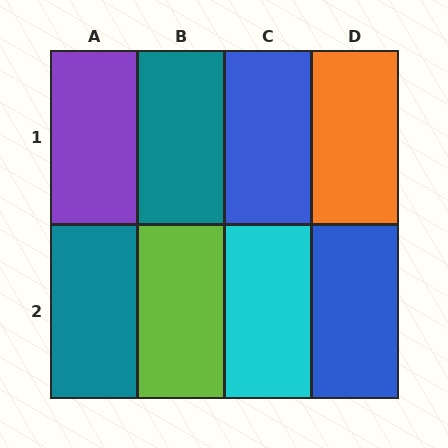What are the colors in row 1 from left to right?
Purple, teal, blue, orange.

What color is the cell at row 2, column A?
Teal.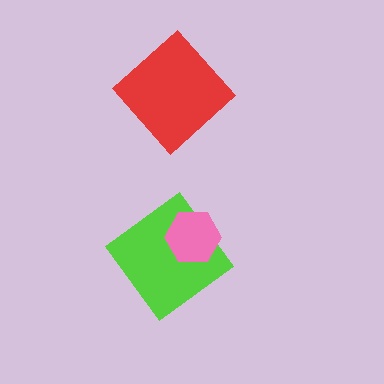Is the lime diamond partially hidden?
Yes, it is partially covered by another shape.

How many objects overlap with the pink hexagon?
1 object overlaps with the pink hexagon.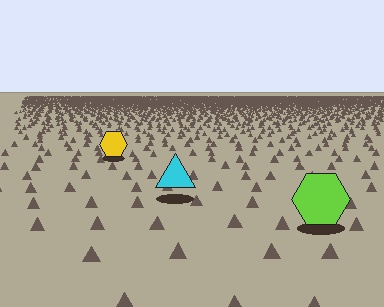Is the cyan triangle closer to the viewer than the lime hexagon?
No. The lime hexagon is closer — you can tell from the texture gradient: the ground texture is coarser near it.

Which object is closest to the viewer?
The lime hexagon is closest. The texture marks near it are larger and more spread out.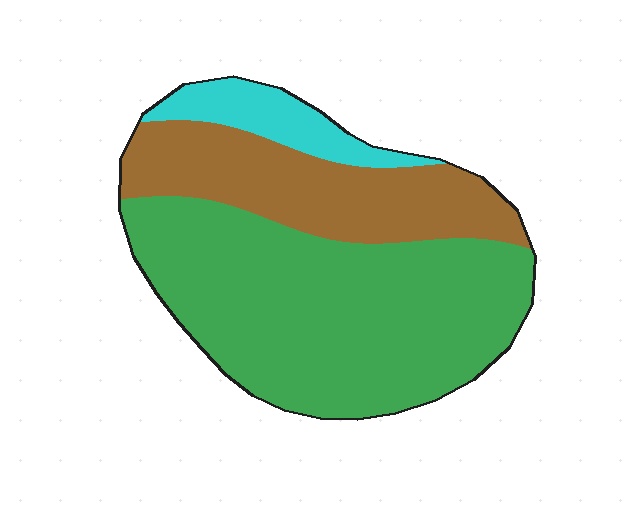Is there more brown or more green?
Green.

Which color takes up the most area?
Green, at roughly 60%.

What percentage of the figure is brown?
Brown covers around 30% of the figure.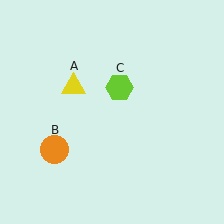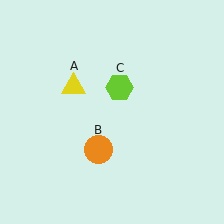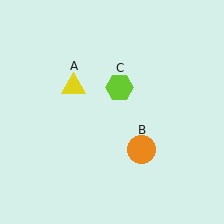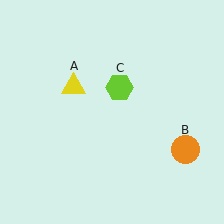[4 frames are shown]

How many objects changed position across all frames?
1 object changed position: orange circle (object B).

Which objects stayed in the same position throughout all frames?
Yellow triangle (object A) and lime hexagon (object C) remained stationary.